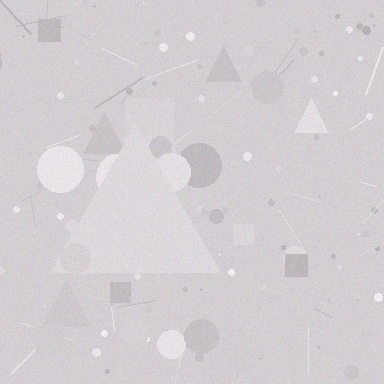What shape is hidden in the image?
A triangle is hidden in the image.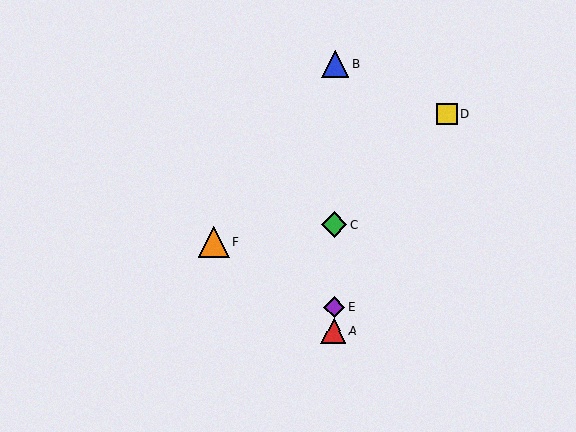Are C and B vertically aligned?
Yes, both are at x≈334.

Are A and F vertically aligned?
No, A is at x≈334 and F is at x≈214.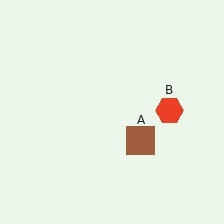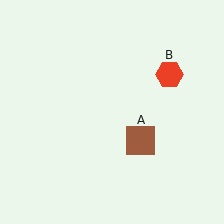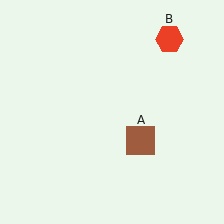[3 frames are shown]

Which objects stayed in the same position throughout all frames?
Brown square (object A) remained stationary.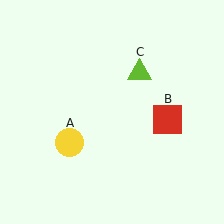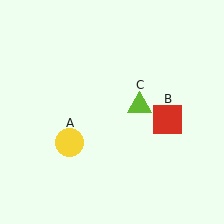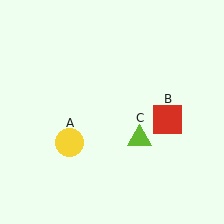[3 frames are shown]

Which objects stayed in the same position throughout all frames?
Yellow circle (object A) and red square (object B) remained stationary.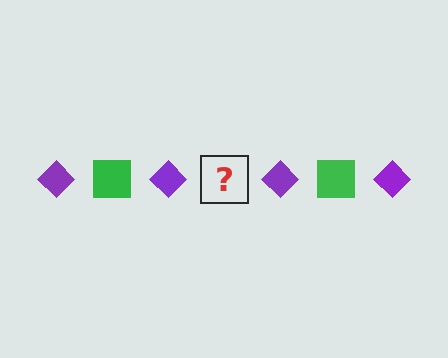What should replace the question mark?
The question mark should be replaced with a green square.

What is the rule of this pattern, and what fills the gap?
The rule is that the pattern alternates between purple diamond and green square. The gap should be filled with a green square.